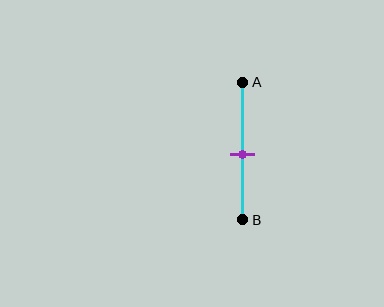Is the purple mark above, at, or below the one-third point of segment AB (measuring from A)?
The purple mark is below the one-third point of segment AB.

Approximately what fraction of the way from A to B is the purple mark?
The purple mark is approximately 55% of the way from A to B.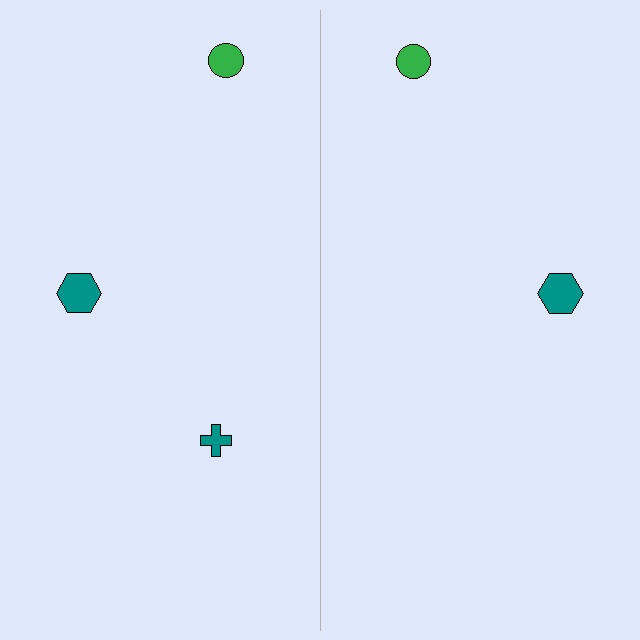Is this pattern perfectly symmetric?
No, the pattern is not perfectly symmetric. A teal cross is missing from the right side.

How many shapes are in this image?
There are 5 shapes in this image.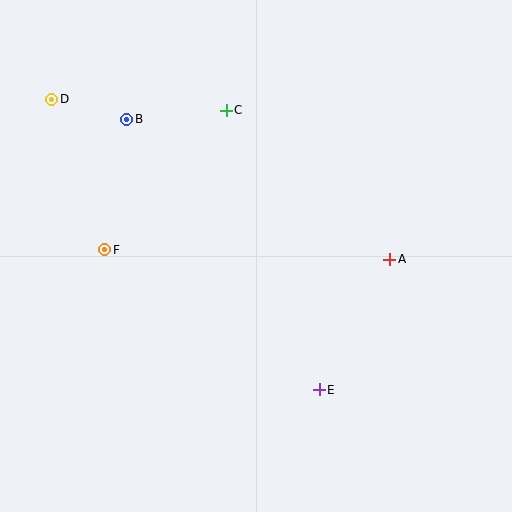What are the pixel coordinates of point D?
Point D is at (52, 99).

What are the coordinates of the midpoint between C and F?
The midpoint between C and F is at (165, 180).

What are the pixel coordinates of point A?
Point A is at (390, 259).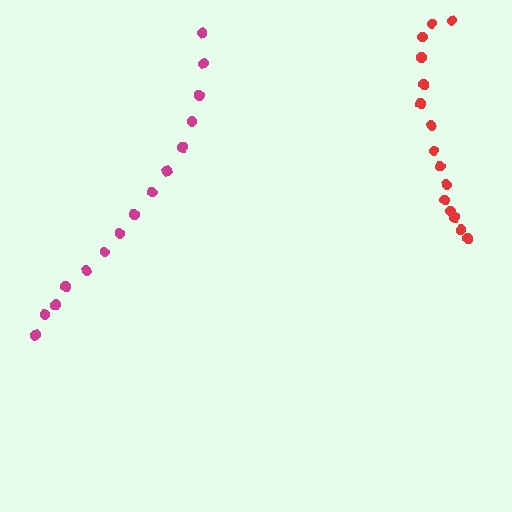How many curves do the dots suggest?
There are 2 distinct paths.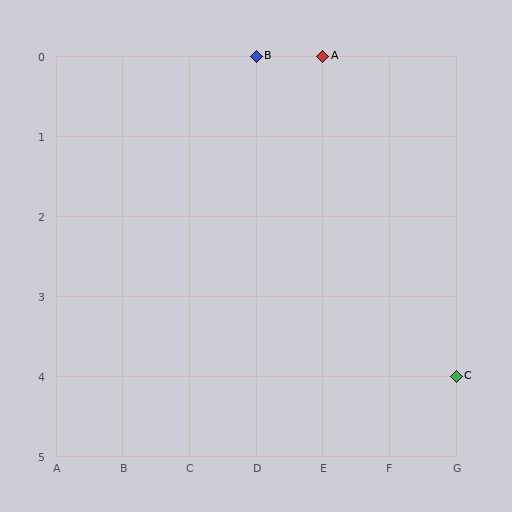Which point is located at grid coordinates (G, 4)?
Point C is at (G, 4).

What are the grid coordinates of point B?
Point B is at grid coordinates (D, 0).